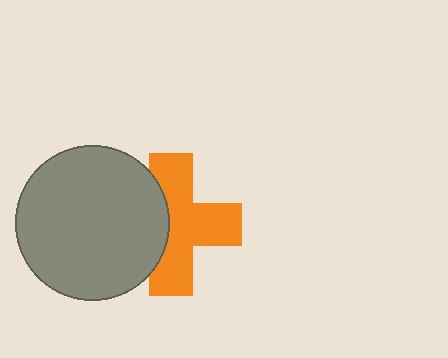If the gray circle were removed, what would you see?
You would see the complete orange cross.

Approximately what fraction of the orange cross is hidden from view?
Roughly 35% of the orange cross is hidden behind the gray circle.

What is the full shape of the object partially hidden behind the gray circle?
The partially hidden object is an orange cross.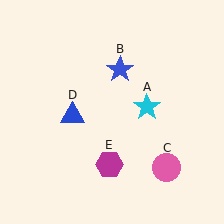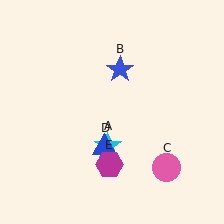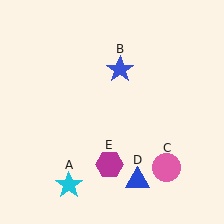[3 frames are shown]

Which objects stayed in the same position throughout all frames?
Blue star (object B) and pink circle (object C) and magenta hexagon (object E) remained stationary.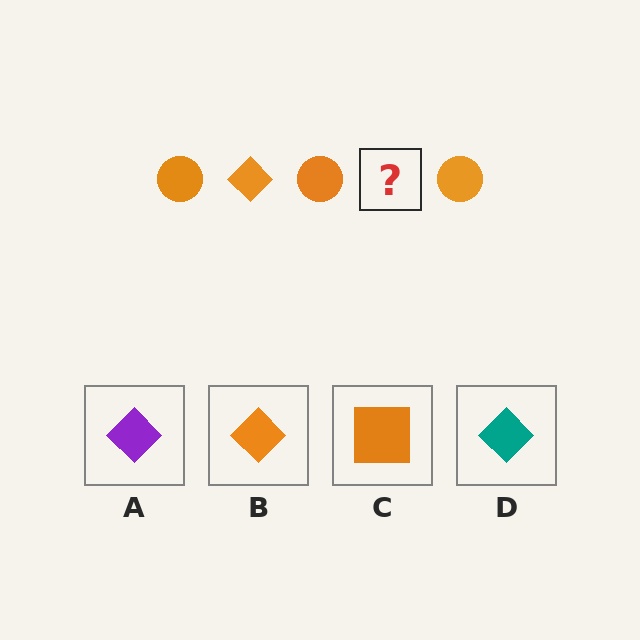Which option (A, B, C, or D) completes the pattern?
B.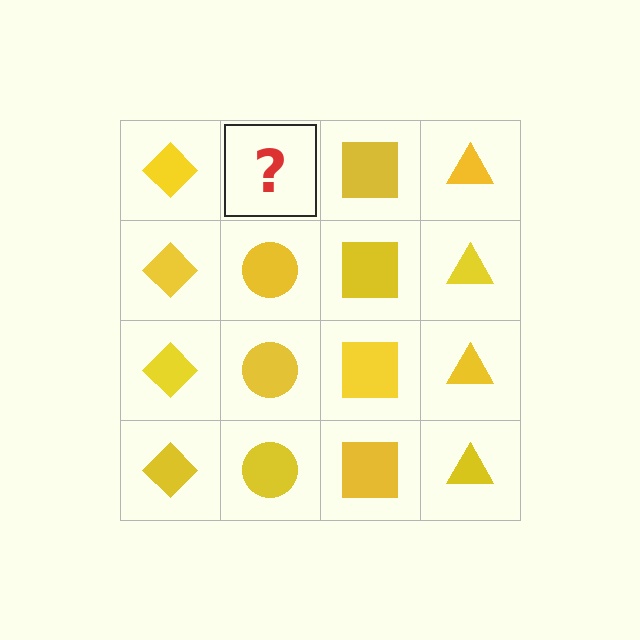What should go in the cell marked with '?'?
The missing cell should contain a yellow circle.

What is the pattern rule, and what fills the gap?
The rule is that each column has a consistent shape. The gap should be filled with a yellow circle.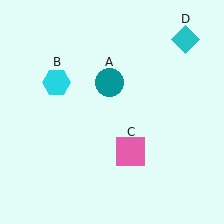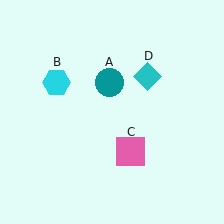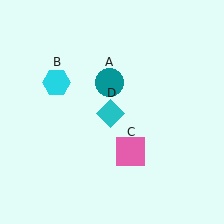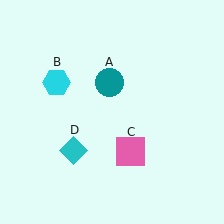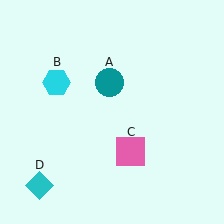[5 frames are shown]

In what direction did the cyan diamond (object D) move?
The cyan diamond (object D) moved down and to the left.